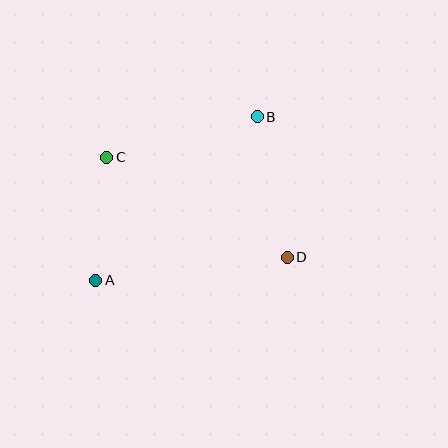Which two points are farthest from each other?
Points A and B are farthest from each other.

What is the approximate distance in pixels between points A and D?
The distance between A and D is approximately 192 pixels.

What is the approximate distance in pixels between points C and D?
The distance between C and D is approximately 206 pixels.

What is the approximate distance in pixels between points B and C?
The distance between B and C is approximately 156 pixels.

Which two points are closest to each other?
Points A and C are closest to each other.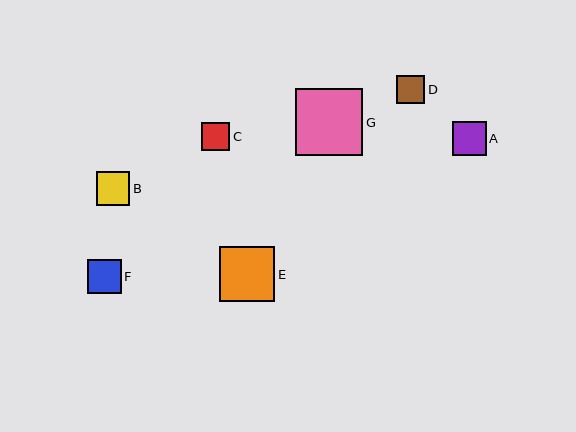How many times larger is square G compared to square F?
Square G is approximately 2.0 times the size of square F.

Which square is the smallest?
Square D is the smallest with a size of approximately 28 pixels.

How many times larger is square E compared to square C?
Square E is approximately 2.0 times the size of square C.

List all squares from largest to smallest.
From largest to smallest: G, E, A, F, B, C, D.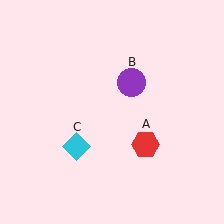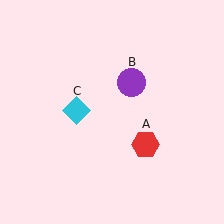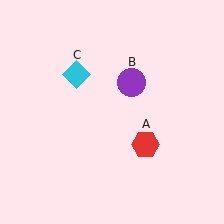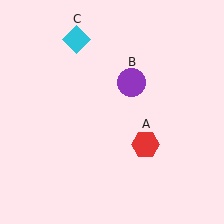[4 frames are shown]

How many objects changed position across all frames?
1 object changed position: cyan diamond (object C).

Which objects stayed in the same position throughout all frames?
Red hexagon (object A) and purple circle (object B) remained stationary.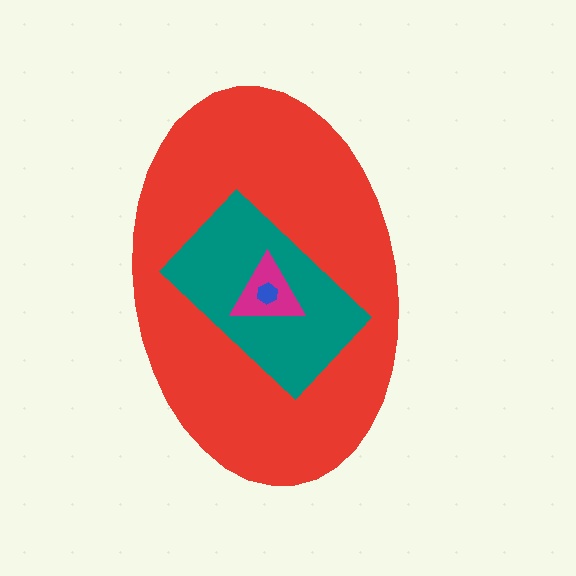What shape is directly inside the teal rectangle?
The magenta triangle.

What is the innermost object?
The blue hexagon.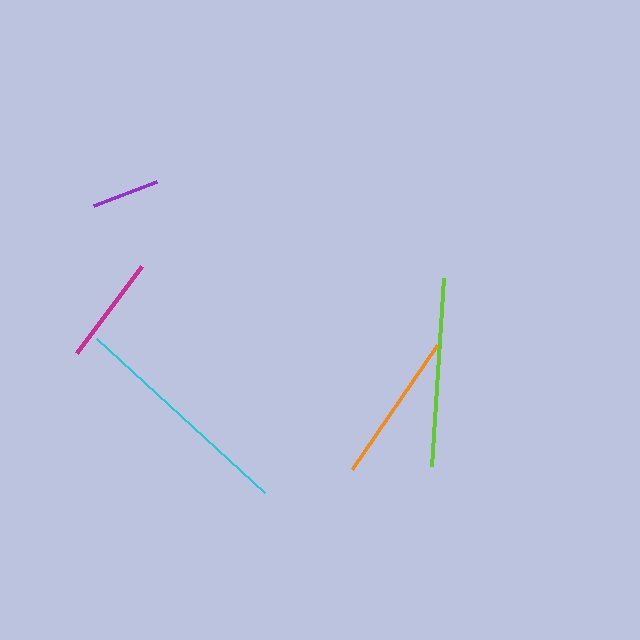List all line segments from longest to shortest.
From longest to shortest: cyan, lime, orange, magenta, purple.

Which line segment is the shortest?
The purple line is the shortest at approximately 68 pixels.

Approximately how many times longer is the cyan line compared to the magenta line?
The cyan line is approximately 2.1 times the length of the magenta line.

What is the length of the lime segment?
The lime segment is approximately 189 pixels long.